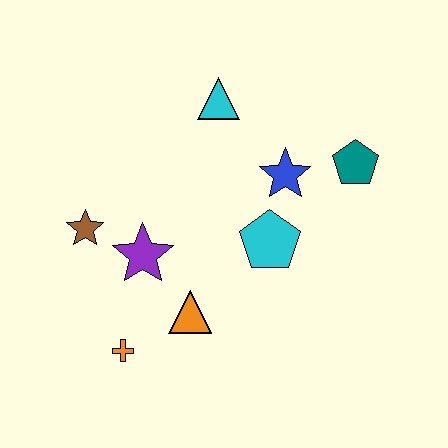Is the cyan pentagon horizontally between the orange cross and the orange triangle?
No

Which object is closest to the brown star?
The purple star is closest to the brown star.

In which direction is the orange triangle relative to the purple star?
The orange triangle is below the purple star.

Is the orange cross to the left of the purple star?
Yes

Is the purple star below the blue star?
Yes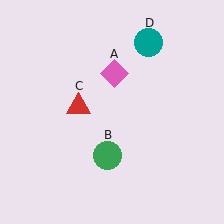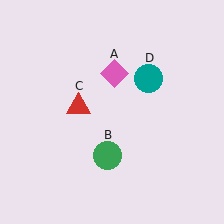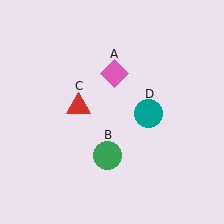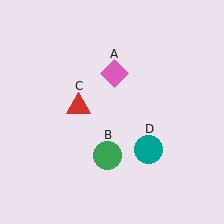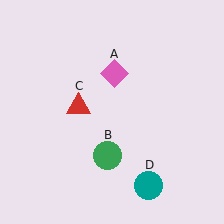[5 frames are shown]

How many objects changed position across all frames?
1 object changed position: teal circle (object D).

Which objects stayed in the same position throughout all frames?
Pink diamond (object A) and green circle (object B) and red triangle (object C) remained stationary.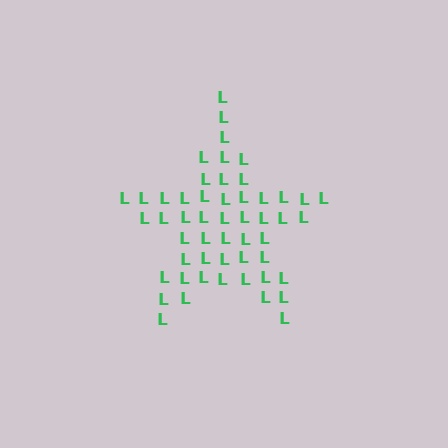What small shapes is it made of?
It is made of small letter L's.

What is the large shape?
The large shape is a star.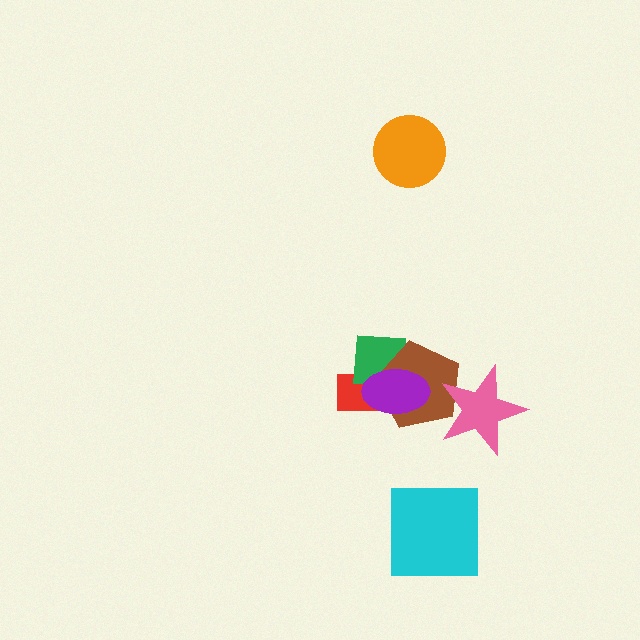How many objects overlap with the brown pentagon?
4 objects overlap with the brown pentagon.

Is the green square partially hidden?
Yes, it is partially covered by another shape.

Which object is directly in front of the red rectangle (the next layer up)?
The green square is directly in front of the red rectangle.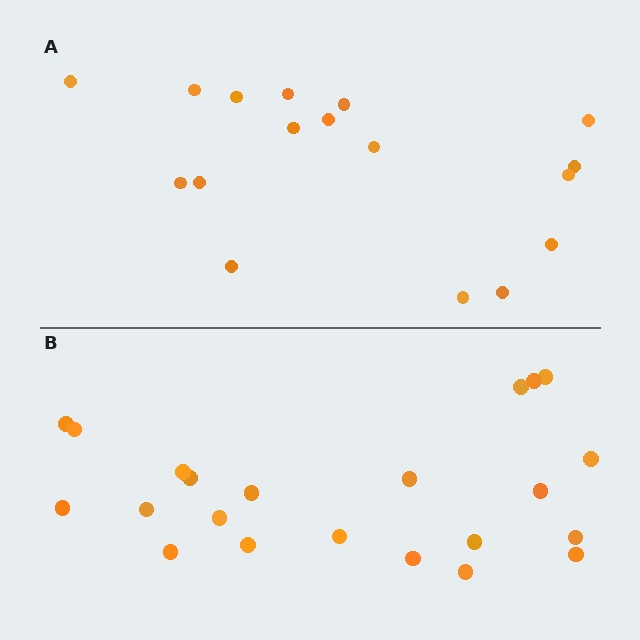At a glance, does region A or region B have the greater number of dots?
Region B (the bottom region) has more dots.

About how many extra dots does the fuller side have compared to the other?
Region B has about 5 more dots than region A.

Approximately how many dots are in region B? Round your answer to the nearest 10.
About 20 dots. (The exact count is 22, which rounds to 20.)